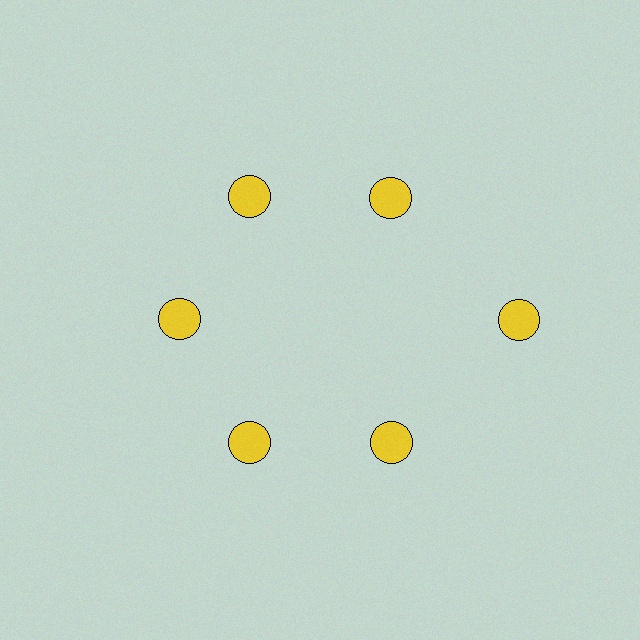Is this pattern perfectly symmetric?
No. The 6 yellow circles are arranged in a ring, but one element near the 3 o'clock position is pushed outward from the center, breaking the 6-fold rotational symmetry.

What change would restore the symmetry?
The symmetry would be restored by moving it inward, back onto the ring so that all 6 circles sit at equal angles and equal distance from the center.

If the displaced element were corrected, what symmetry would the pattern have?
It would have 6-fold rotational symmetry — the pattern would map onto itself every 60 degrees.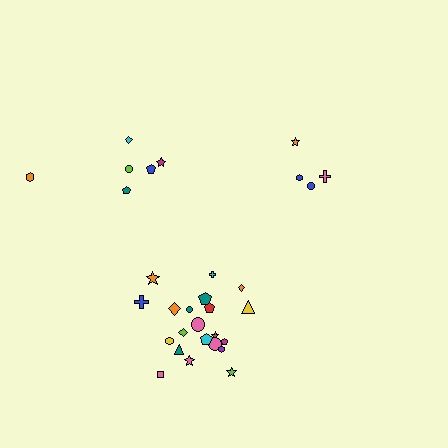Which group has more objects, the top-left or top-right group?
The top-left group.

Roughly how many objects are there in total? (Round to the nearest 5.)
Roughly 30 objects in total.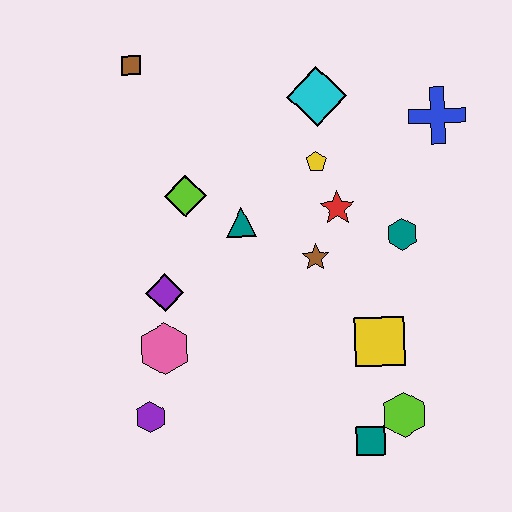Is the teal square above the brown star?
No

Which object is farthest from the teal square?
The brown square is farthest from the teal square.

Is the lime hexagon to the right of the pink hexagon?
Yes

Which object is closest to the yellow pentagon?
The red star is closest to the yellow pentagon.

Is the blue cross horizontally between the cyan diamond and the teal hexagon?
No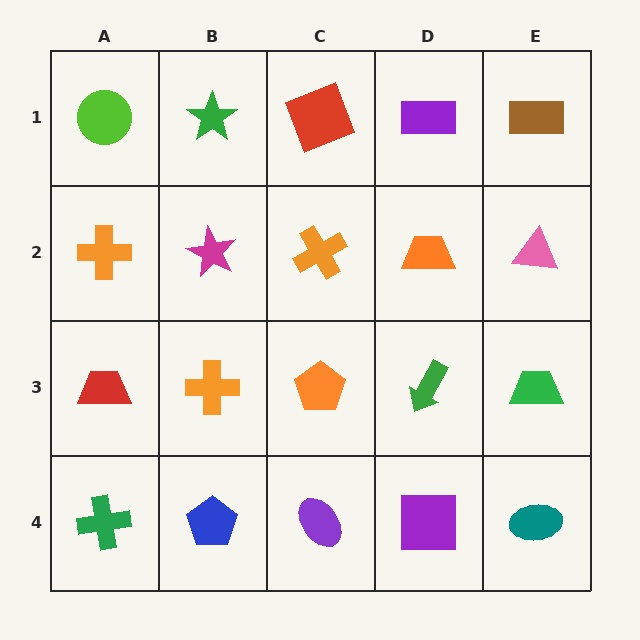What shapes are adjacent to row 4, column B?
An orange cross (row 3, column B), a green cross (row 4, column A), a purple ellipse (row 4, column C).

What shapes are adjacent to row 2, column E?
A brown rectangle (row 1, column E), a green trapezoid (row 3, column E), an orange trapezoid (row 2, column D).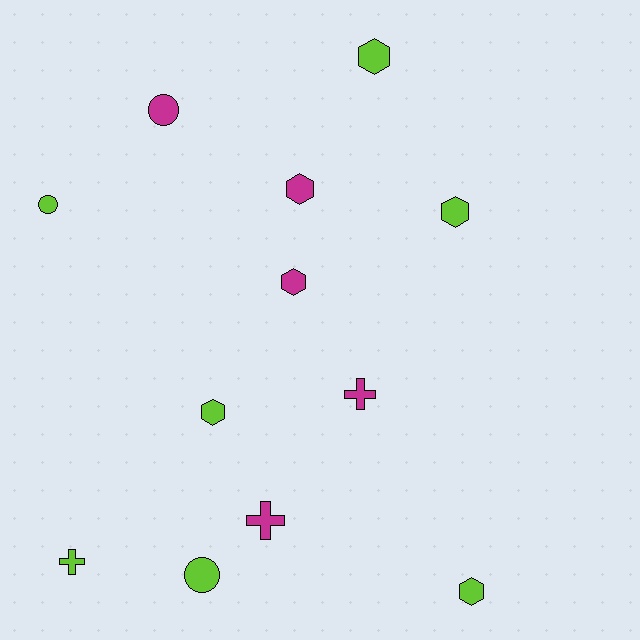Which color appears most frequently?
Lime, with 7 objects.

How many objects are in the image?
There are 12 objects.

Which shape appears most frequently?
Hexagon, with 6 objects.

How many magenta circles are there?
There is 1 magenta circle.